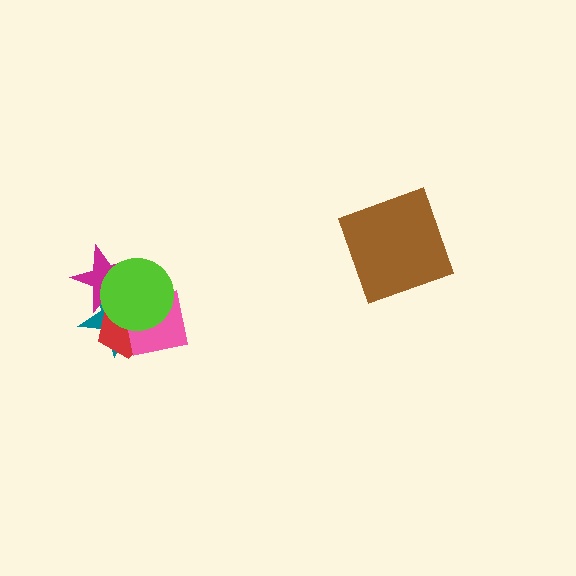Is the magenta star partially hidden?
Yes, it is partially covered by another shape.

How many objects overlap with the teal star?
4 objects overlap with the teal star.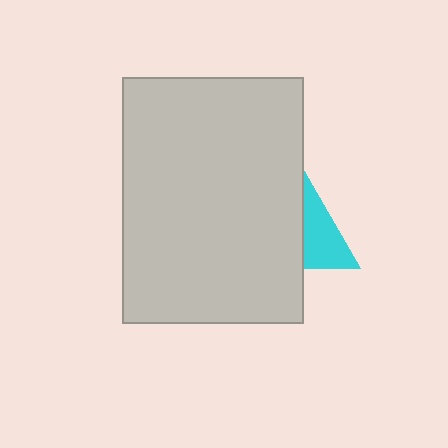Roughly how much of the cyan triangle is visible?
A small part of it is visible (roughly 41%).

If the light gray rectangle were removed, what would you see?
You would see the complete cyan triangle.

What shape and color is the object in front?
The object in front is a light gray rectangle.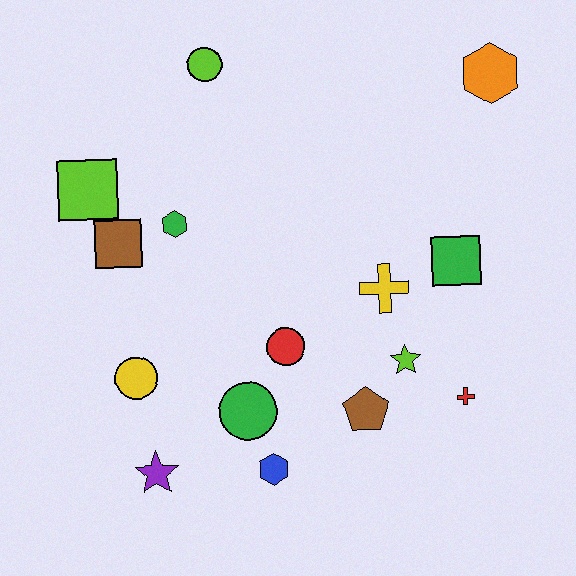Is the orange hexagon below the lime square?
No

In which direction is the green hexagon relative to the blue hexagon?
The green hexagon is above the blue hexagon.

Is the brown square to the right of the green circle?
No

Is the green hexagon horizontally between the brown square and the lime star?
Yes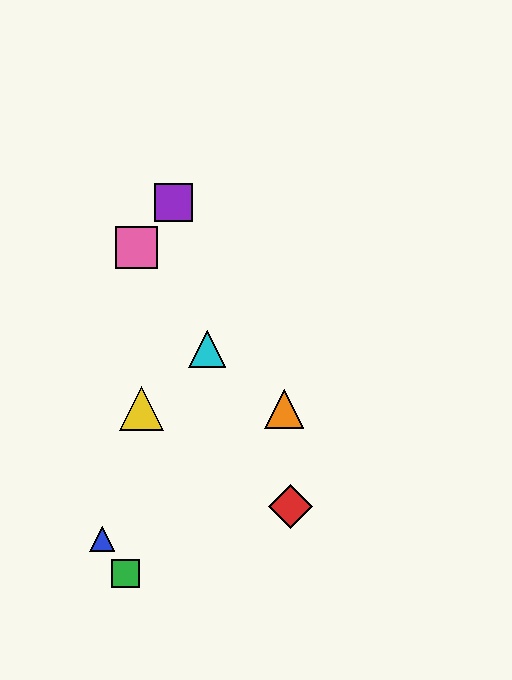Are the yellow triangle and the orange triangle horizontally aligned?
Yes, both are at y≈409.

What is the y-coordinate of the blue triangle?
The blue triangle is at y≈539.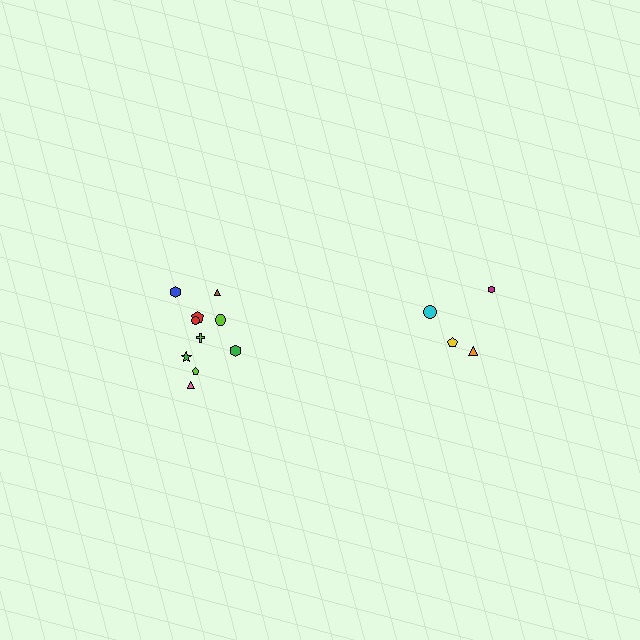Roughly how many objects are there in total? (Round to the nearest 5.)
Roughly 15 objects in total.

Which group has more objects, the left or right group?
The left group.